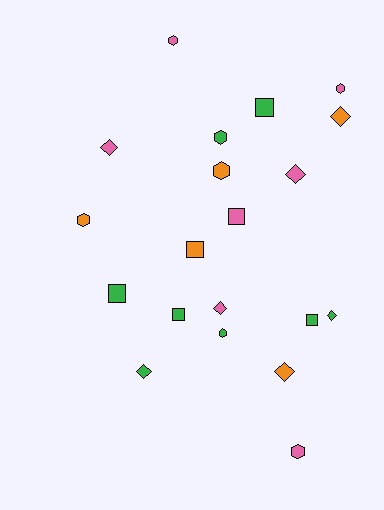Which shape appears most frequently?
Diamond, with 7 objects.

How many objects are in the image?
There are 20 objects.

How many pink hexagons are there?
There are 3 pink hexagons.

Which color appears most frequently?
Green, with 8 objects.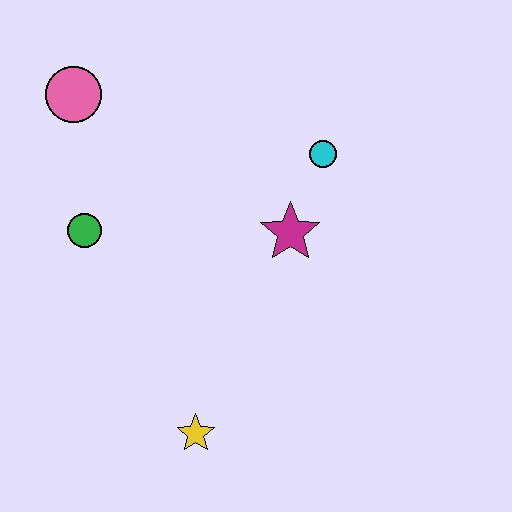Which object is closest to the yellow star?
The magenta star is closest to the yellow star.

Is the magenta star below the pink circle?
Yes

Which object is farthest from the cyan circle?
The yellow star is farthest from the cyan circle.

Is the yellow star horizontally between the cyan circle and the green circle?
Yes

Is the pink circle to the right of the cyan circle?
No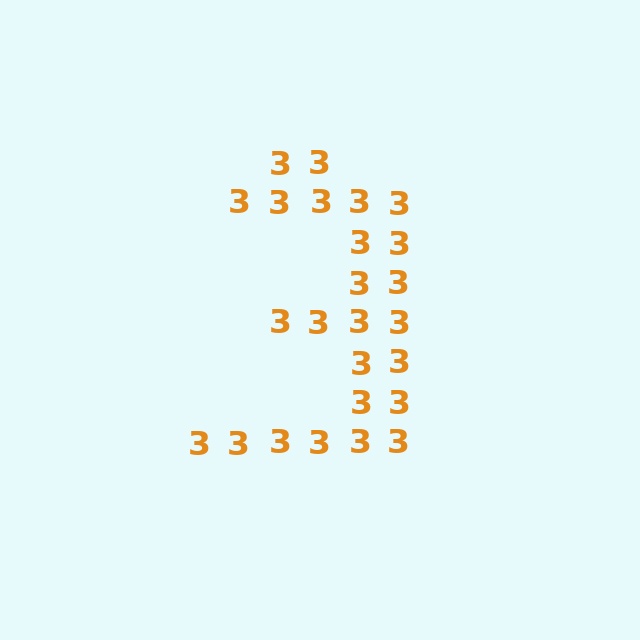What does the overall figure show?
The overall figure shows the digit 3.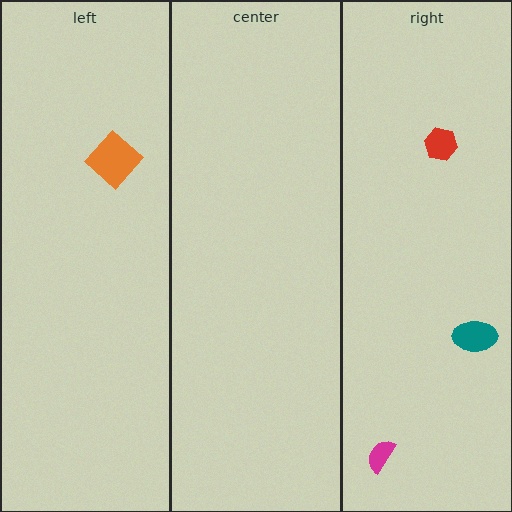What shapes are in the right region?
The magenta semicircle, the red hexagon, the teal ellipse.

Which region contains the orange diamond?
The left region.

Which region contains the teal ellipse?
The right region.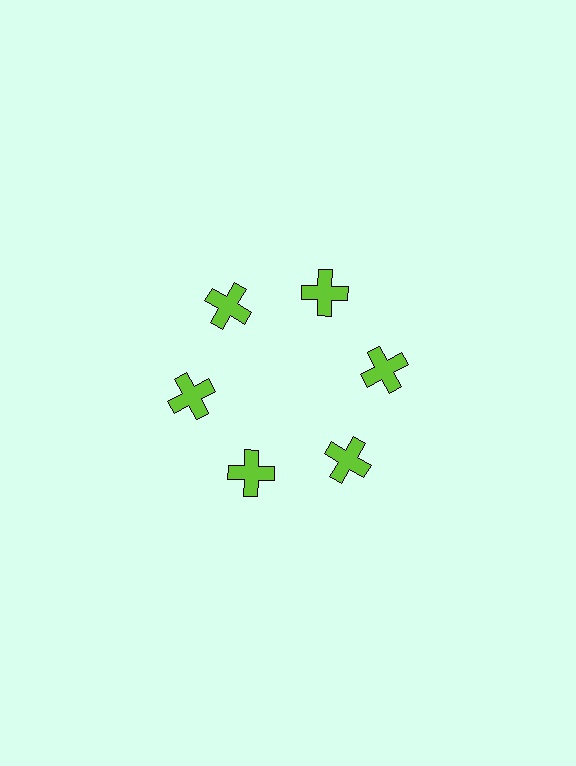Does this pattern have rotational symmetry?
Yes, this pattern has 6-fold rotational symmetry. It looks the same after rotating 60 degrees around the center.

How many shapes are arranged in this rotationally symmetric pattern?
There are 6 shapes, arranged in 6 groups of 1.